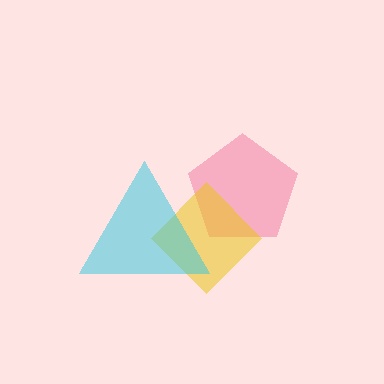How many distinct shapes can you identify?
There are 3 distinct shapes: a pink pentagon, a yellow diamond, a cyan triangle.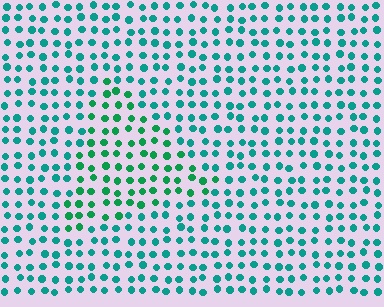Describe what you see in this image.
The image is filled with small teal elements in a uniform arrangement. A triangle-shaped region is visible where the elements are tinted to a slightly different hue, forming a subtle color boundary.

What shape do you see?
I see a triangle.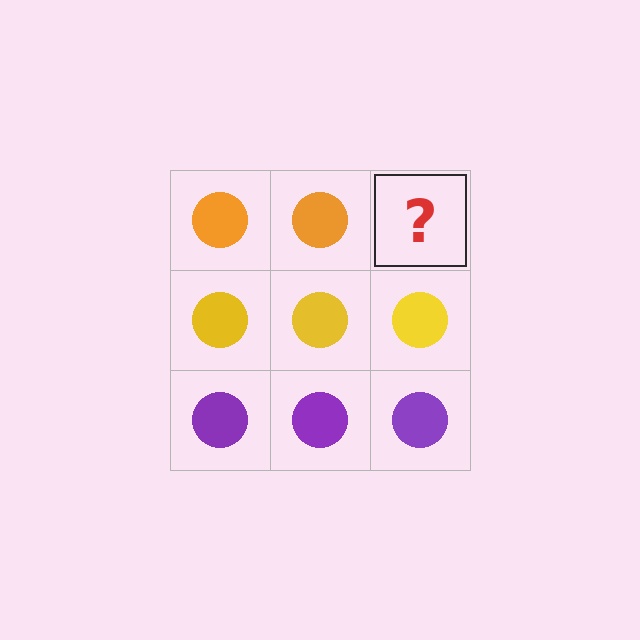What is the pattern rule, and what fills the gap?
The rule is that each row has a consistent color. The gap should be filled with an orange circle.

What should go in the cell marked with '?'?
The missing cell should contain an orange circle.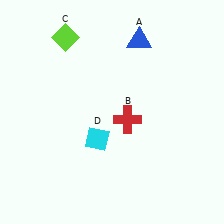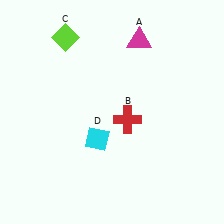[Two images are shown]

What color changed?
The triangle (A) changed from blue in Image 1 to magenta in Image 2.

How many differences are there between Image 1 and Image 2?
There is 1 difference between the two images.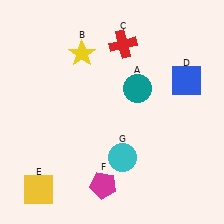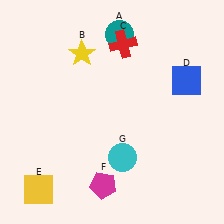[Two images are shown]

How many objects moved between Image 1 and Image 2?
1 object moved between the two images.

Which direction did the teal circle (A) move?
The teal circle (A) moved up.